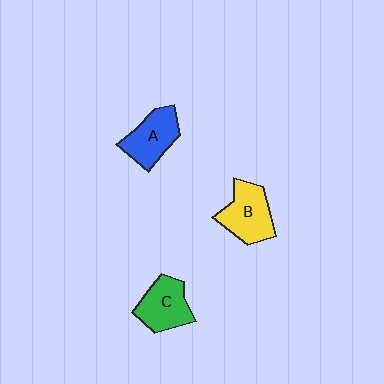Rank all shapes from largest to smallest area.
From largest to smallest: B (yellow), A (blue), C (green).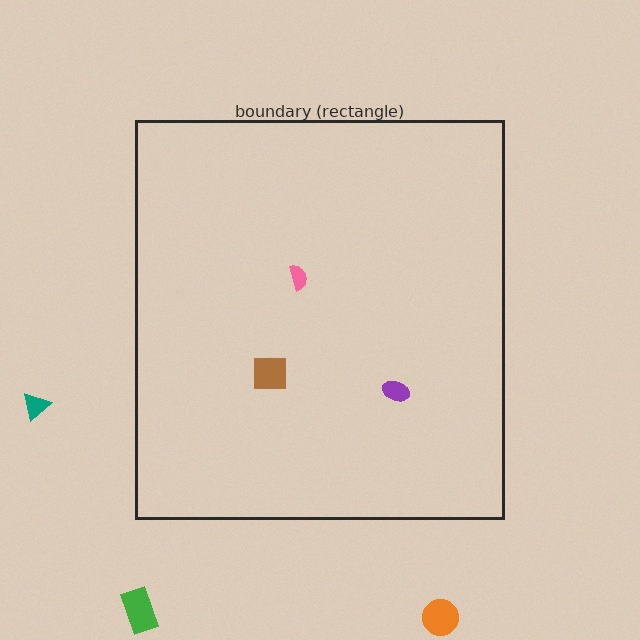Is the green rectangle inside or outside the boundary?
Outside.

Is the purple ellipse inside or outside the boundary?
Inside.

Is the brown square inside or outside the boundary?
Inside.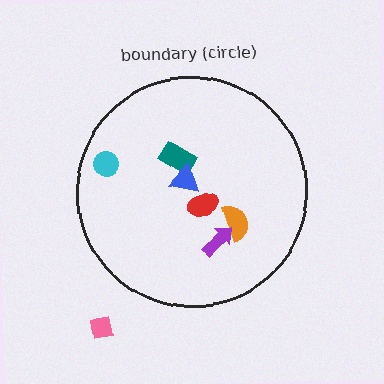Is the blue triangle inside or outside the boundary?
Inside.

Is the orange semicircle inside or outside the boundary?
Inside.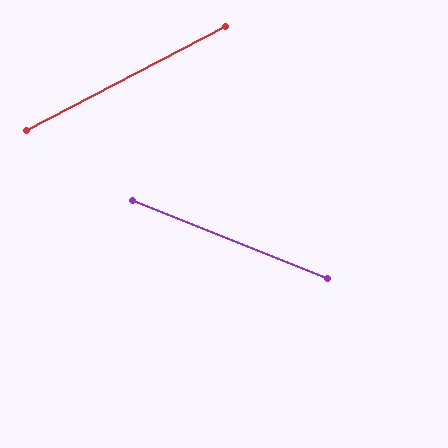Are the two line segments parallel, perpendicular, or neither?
Neither parallel nor perpendicular — they differ by about 49°.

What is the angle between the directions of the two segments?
Approximately 49 degrees.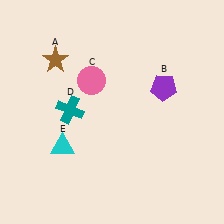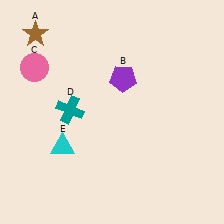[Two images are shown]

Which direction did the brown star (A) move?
The brown star (A) moved up.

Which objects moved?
The objects that moved are: the brown star (A), the purple pentagon (B), the pink circle (C).